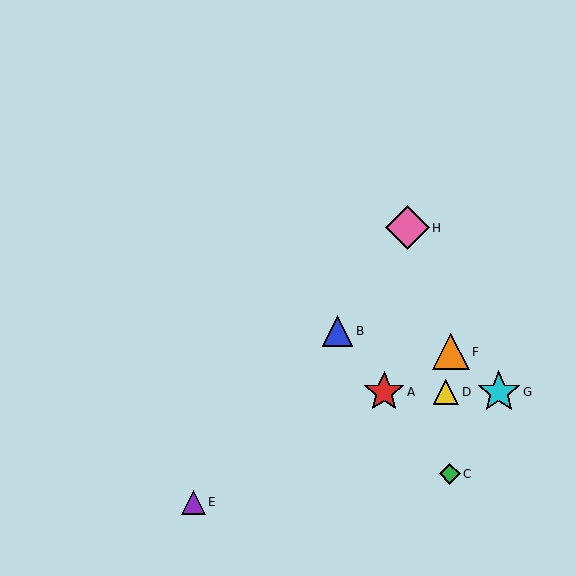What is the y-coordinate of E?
Object E is at y≈502.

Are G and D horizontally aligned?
Yes, both are at y≈392.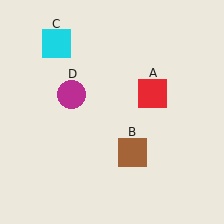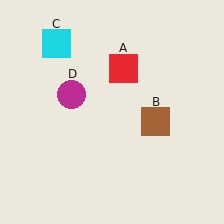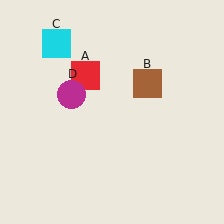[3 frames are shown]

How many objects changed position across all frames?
2 objects changed position: red square (object A), brown square (object B).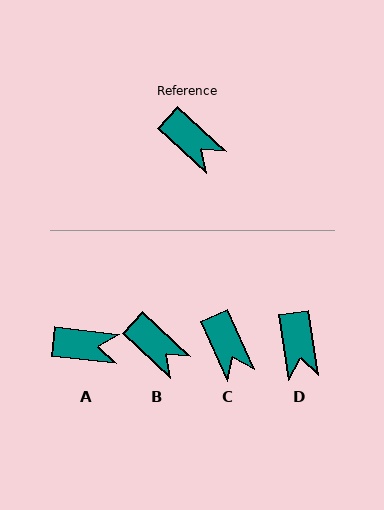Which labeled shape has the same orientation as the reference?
B.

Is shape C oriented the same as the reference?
No, it is off by about 23 degrees.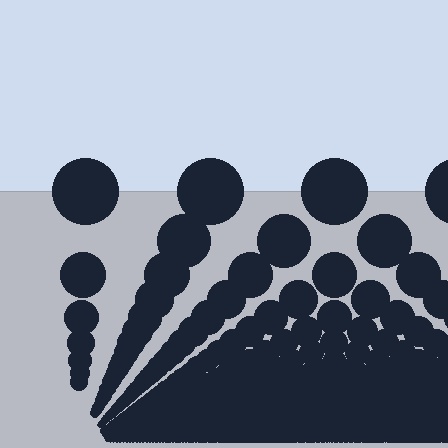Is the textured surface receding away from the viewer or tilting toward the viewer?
The surface appears to tilt toward the viewer. Texture elements get larger and sparser toward the top.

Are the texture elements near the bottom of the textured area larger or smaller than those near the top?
Smaller. The gradient is inverted — elements near the bottom are smaller and denser.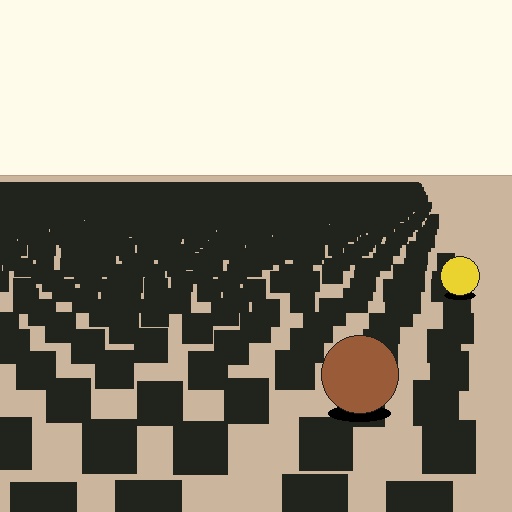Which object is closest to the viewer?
The brown circle is closest. The texture marks near it are larger and more spread out.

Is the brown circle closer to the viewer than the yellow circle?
Yes. The brown circle is closer — you can tell from the texture gradient: the ground texture is coarser near it.